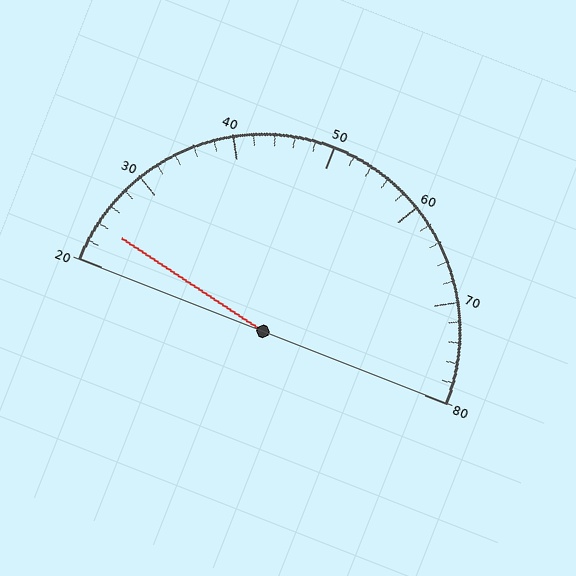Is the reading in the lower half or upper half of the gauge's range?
The reading is in the lower half of the range (20 to 80).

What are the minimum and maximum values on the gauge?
The gauge ranges from 20 to 80.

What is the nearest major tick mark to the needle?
The nearest major tick mark is 20.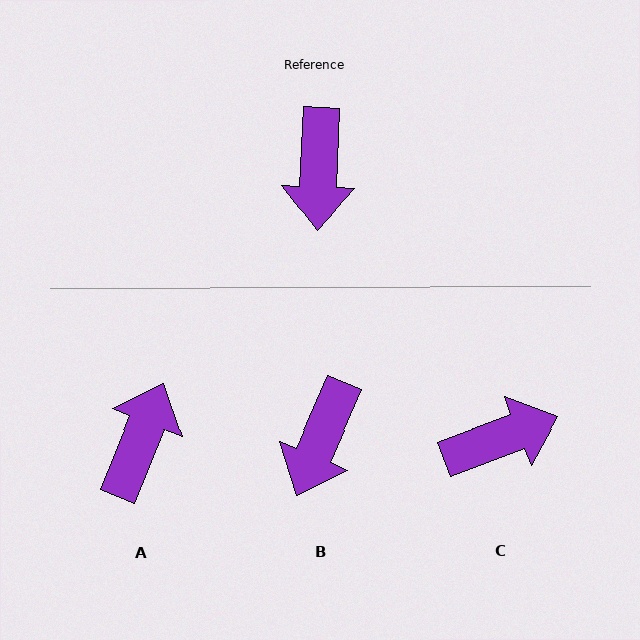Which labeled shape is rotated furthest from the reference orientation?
A, about 160 degrees away.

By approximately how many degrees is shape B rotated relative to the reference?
Approximately 21 degrees clockwise.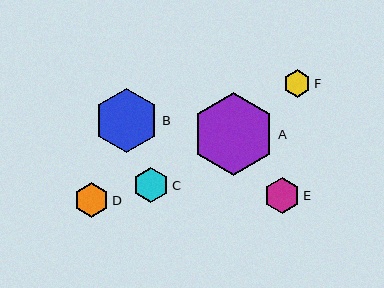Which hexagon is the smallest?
Hexagon F is the smallest with a size of approximately 27 pixels.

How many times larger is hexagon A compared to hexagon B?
Hexagon A is approximately 1.3 times the size of hexagon B.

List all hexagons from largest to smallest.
From largest to smallest: A, B, E, C, D, F.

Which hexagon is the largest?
Hexagon A is the largest with a size of approximately 83 pixels.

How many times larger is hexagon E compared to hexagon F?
Hexagon E is approximately 1.3 times the size of hexagon F.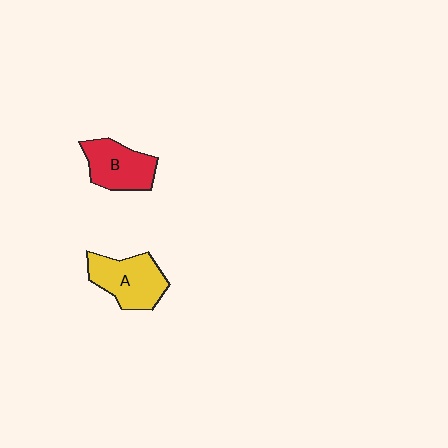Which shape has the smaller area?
Shape B (red).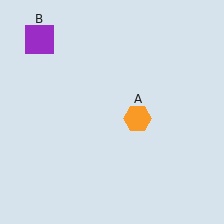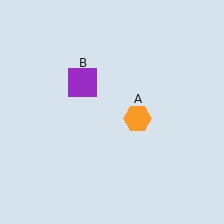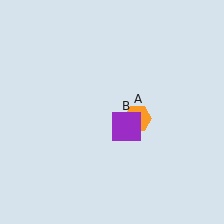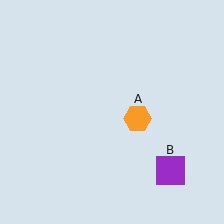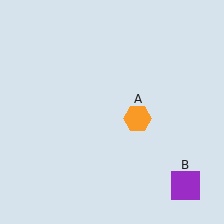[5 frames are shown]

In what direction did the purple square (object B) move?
The purple square (object B) moved down and to the right.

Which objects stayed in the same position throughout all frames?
Orange hexagon (object A) remained stationary.